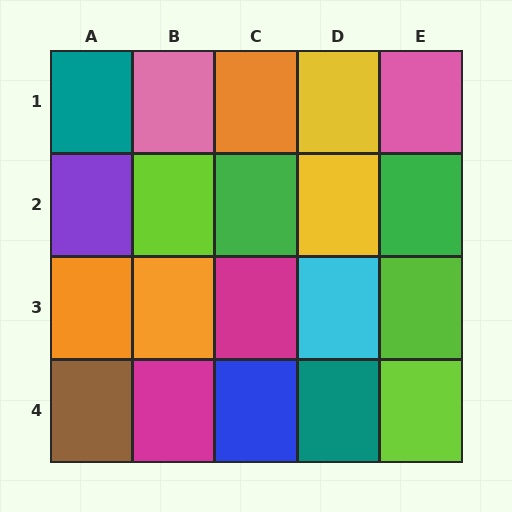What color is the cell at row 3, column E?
Lime.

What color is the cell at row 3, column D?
Cyan.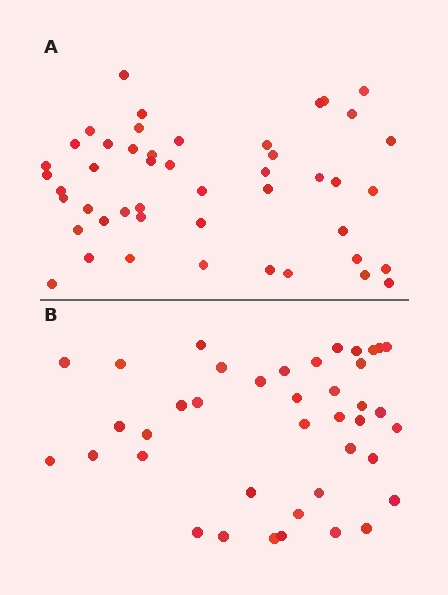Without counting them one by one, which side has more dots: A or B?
Region A (the top region) has more dots.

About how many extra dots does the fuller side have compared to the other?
Region A has roughly 8 or so more dots than region B.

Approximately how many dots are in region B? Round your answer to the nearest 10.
About 40 dots.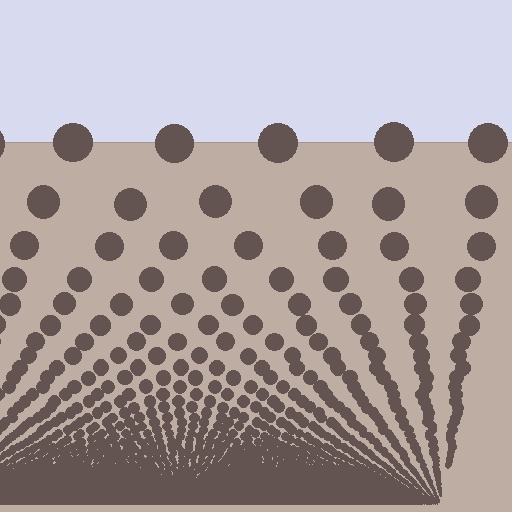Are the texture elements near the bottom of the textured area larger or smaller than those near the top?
Smaller. The gradient is inverted — elements near the bottom are smaller and denser.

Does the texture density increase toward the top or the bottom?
Density increases toward the bottom.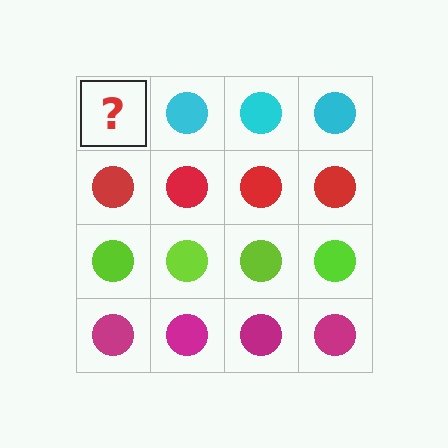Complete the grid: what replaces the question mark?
The question mark should be replaced with a cyan circle.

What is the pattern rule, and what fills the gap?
The rule is that each row has a consistent color. The gap should be filled with a cyan circle.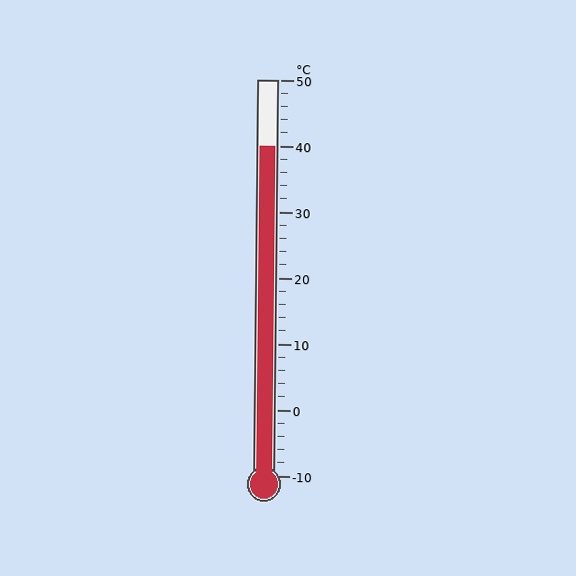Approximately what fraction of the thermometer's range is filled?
The thermometer is filled to approximately 85% of its range.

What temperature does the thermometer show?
The thermometer shows approximately 40°C.